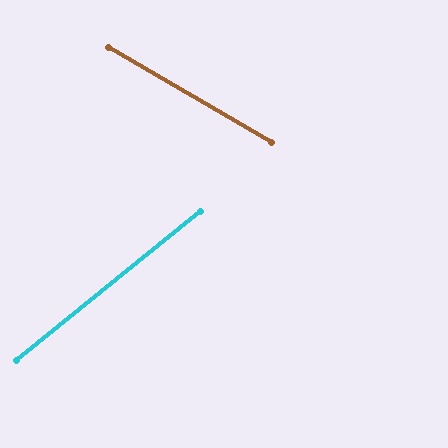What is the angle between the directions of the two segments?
Approximately 69 degrees.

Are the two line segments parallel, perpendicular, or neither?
Neither parallel nor perpendicular — they differ by about 69°.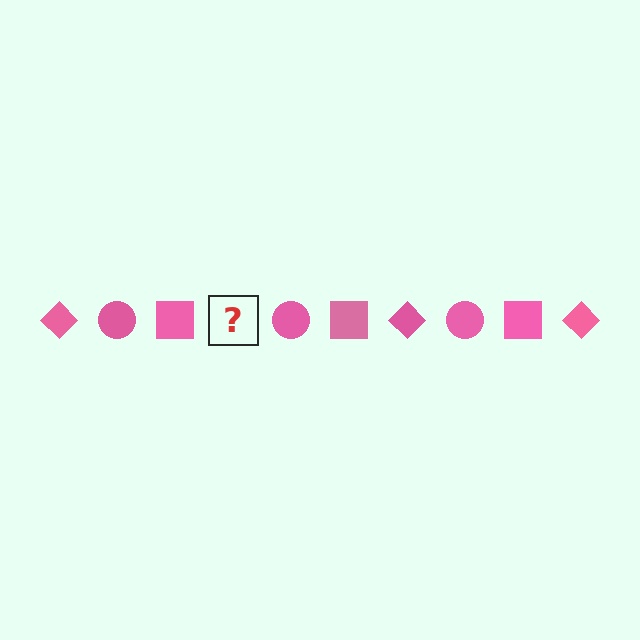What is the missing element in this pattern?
The missing element is a pink diamond.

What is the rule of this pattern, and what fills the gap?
The rule is that the pattern cycles through diamond, circle, square shapes in pink. The gap should be filled with a pink diamond.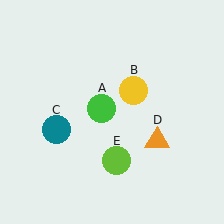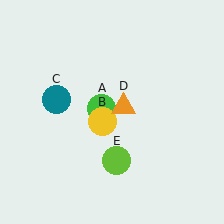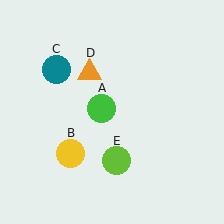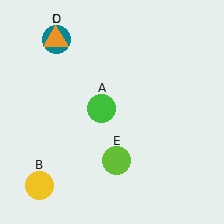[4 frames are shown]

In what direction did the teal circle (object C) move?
The teal circle (object C) moved up.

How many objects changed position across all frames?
3 objects changed position: yellow circle (object B), teal circle (object C), orange triangle (object D).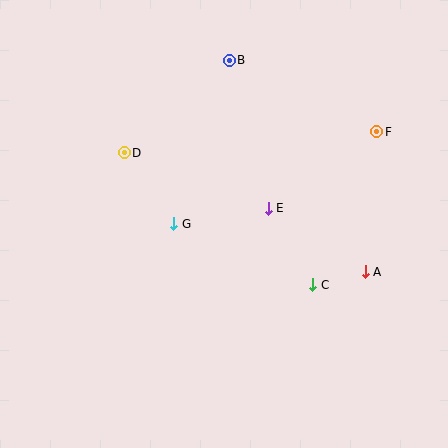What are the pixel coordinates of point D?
Point D is at (124, 153).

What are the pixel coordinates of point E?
Point E is at (268, 208).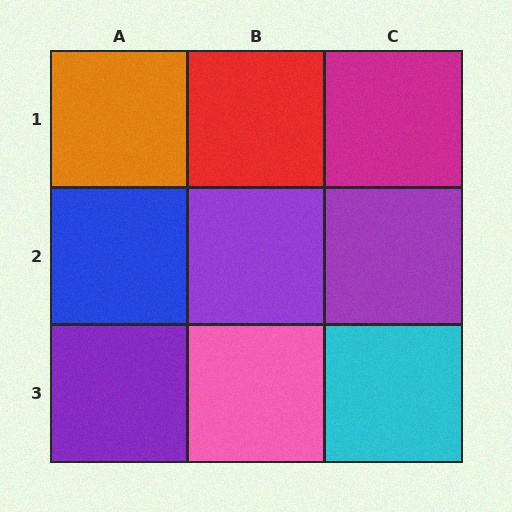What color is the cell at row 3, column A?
Purple.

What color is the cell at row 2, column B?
Purple.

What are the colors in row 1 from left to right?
Orange, red, magenta.